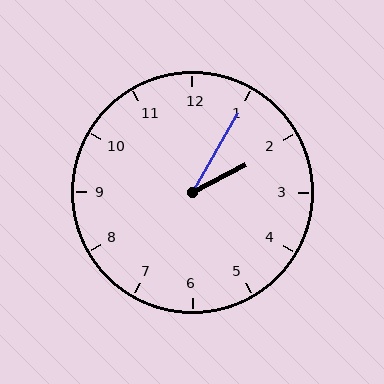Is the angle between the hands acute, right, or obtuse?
It is acute.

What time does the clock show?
2:05.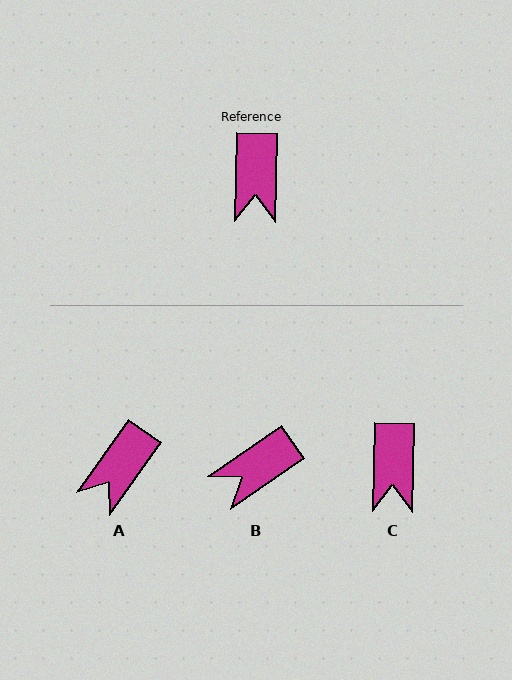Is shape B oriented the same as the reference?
No, it is off by about 54 degrees.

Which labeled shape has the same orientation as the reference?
C.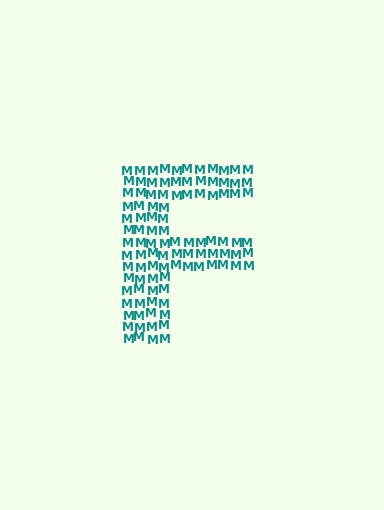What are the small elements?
The small elements are letter M's.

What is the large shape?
The large shape is the letter F.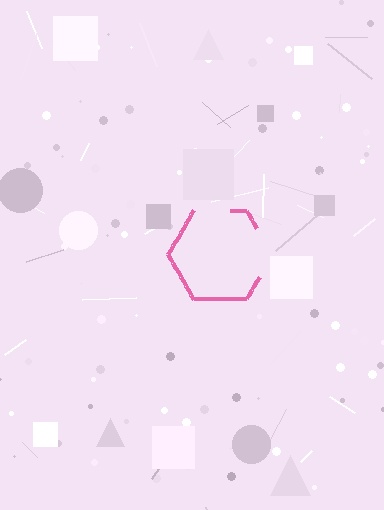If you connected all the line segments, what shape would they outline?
They would outline a hexagon.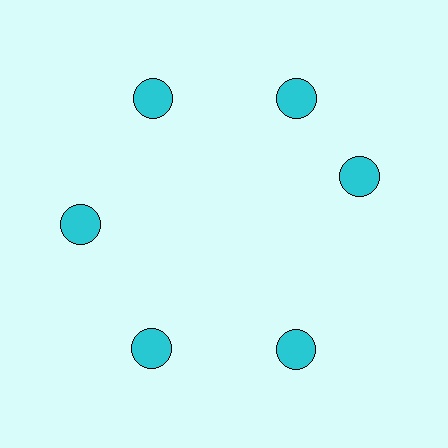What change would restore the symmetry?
The symmetry would be restored by rotating it back into even spacing with its neighbors so that all 6 circles sit at equal angles and equal distance from the center.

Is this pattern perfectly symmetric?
No. The 6 cyan circles are arranged in a ring, but one element near the 3 o'clock position is rotated out of alignment along the ring, breaking the 6-fold rotational symmetry.